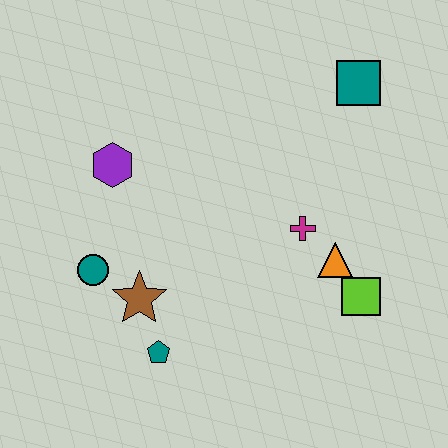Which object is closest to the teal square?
The magenta cross is closest to the teal square.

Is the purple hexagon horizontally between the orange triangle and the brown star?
No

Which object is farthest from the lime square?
The purple hexagon is farthest from the lime square.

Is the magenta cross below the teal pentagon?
No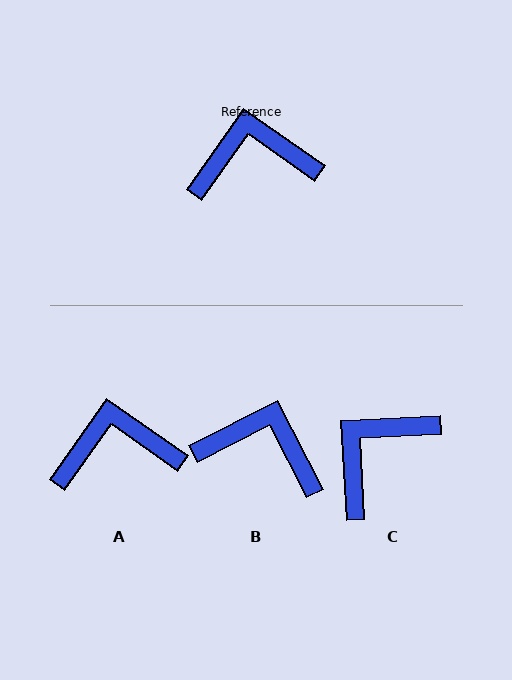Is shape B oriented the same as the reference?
No, it is off by about 28 degrees.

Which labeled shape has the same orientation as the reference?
A.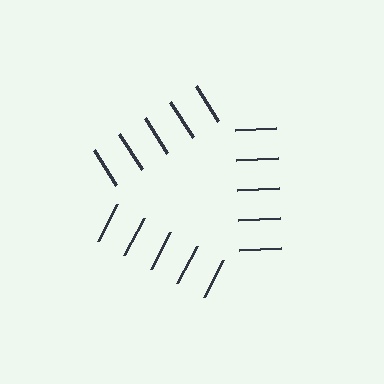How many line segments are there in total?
15 — 5 along each of the 3 edges.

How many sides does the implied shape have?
3 sides — the line-ends trace a triangle.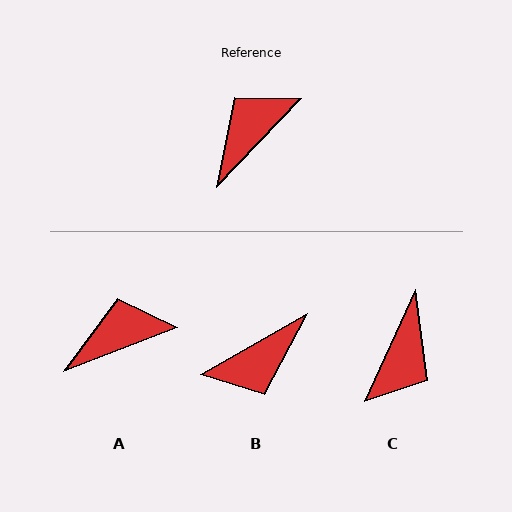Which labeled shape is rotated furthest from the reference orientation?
B, about 163 degrees away.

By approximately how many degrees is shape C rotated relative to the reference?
Approximately 161 degrees clockwise.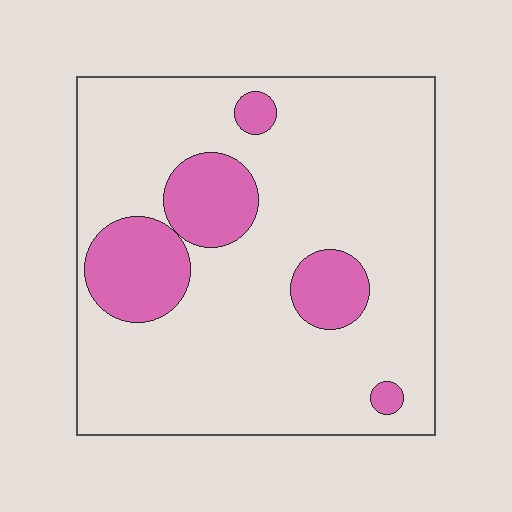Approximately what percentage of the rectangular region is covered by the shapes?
Approximately 20%.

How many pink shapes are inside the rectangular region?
5.